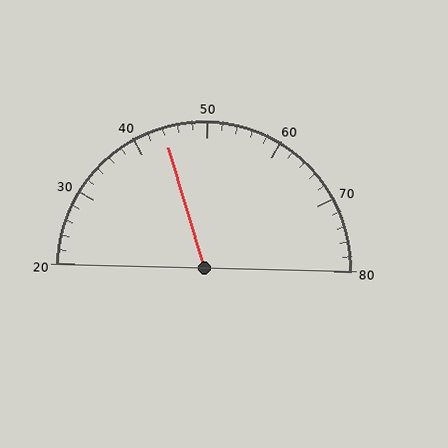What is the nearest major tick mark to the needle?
The nearest major tick mark is 40.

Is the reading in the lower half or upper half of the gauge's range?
The reading is in the lower half of the range (20 to 80).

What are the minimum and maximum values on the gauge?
The gauge ranges from 20 to 80.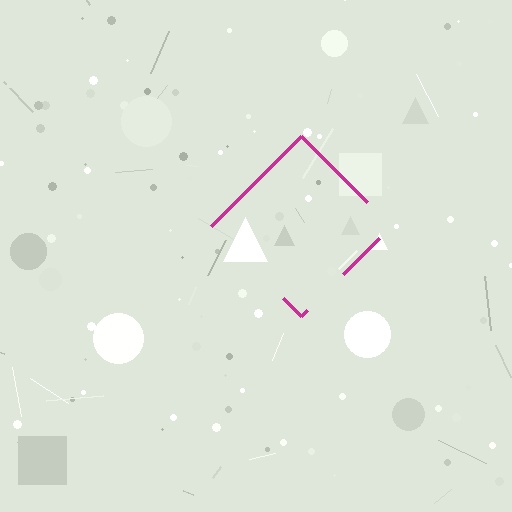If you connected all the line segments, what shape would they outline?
They would outline a diamond.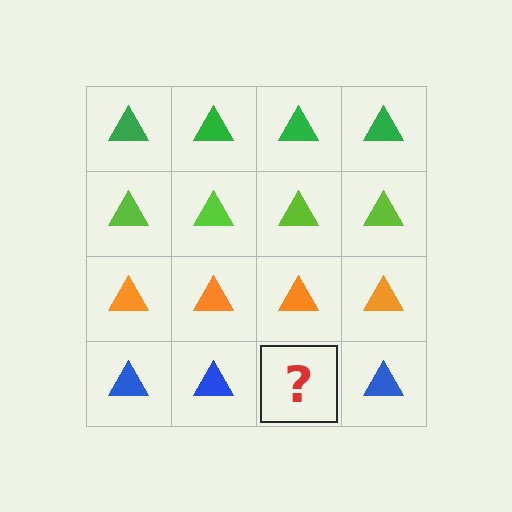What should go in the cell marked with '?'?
The missing cell should contain a blue triangle.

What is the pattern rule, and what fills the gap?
The rule is that each row has a consistent color. The gap should be filled with a blue triangle.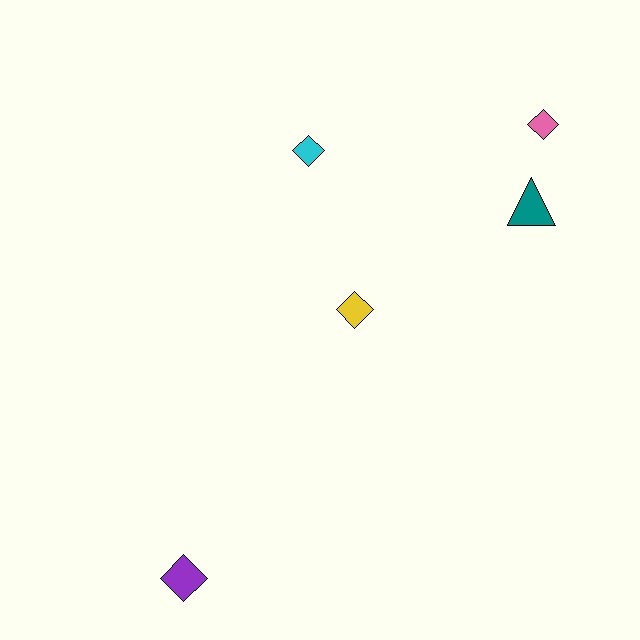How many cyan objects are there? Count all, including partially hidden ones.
There is 1 cyan object.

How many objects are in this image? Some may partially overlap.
There are 5 objects.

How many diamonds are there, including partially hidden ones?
There are 4 diamonds.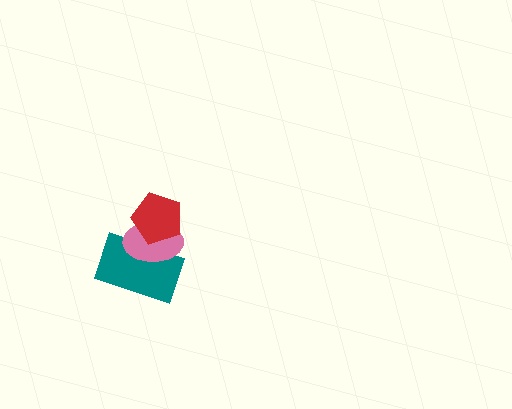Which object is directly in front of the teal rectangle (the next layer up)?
The pink ellipse is directly in front of the teal rectangle.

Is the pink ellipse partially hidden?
Yes, it is partially covered by another shape.